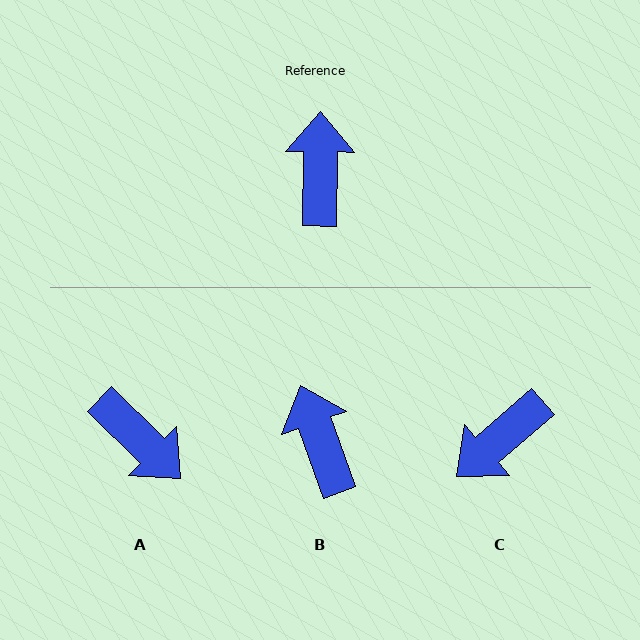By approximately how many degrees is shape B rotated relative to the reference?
Approximately 21 degrees counter-clockwise.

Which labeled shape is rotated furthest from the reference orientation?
A, about 134 degrees away.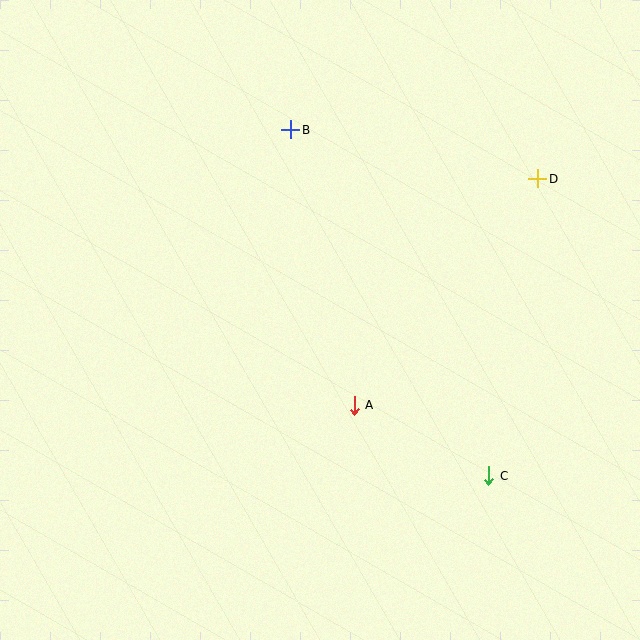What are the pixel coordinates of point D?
Point D is at (538, 179).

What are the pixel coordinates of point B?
Point B is at (291, 130).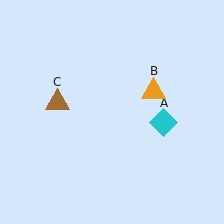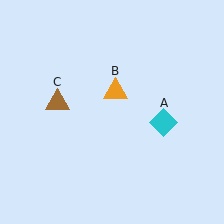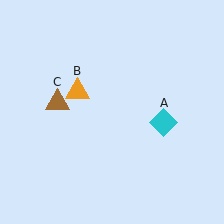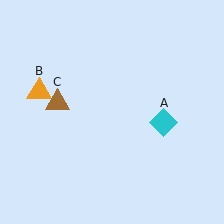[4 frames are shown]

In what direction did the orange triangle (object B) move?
The orange triangle (object B) moved left.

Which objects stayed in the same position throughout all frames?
Cyan diamond (object A) and brown triangle (object C) remained stationary.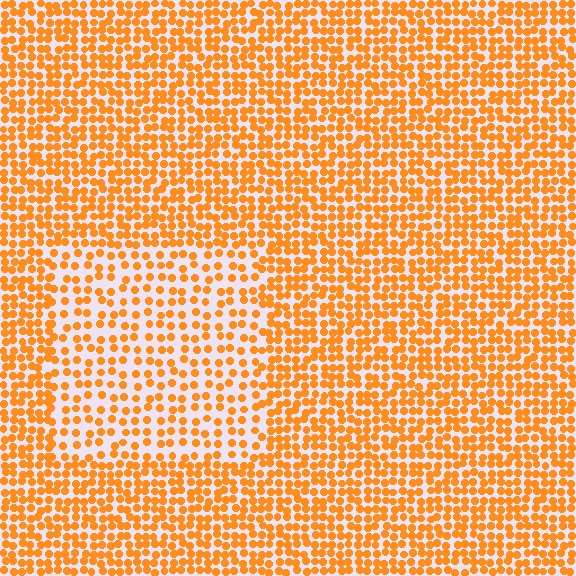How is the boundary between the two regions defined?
The boundary is defined by a change in element density (approximately 1.8x ratio). All elements are the same color, size, and shape.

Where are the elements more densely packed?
The elements are more densely packed outside the rectangle boundary.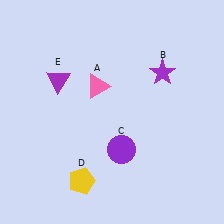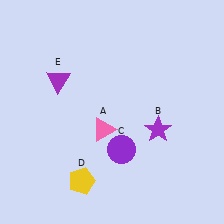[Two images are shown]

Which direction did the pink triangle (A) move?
The pink triangle (A) moved down.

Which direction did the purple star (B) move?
The purple star (B) moved down.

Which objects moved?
The objects that moved are: the pink triangle (A), the purple star (B).